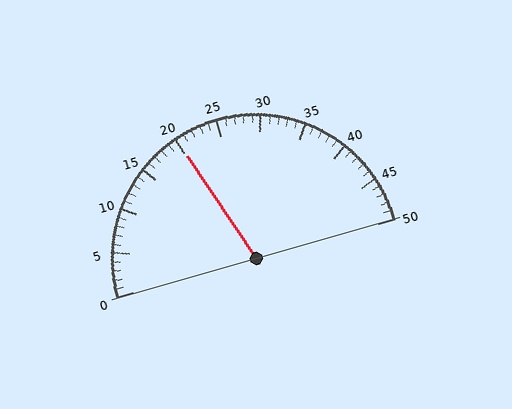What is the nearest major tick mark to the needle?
The nearest major tick mark is 20.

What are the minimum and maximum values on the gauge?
The gauge ranges from 0 to 50.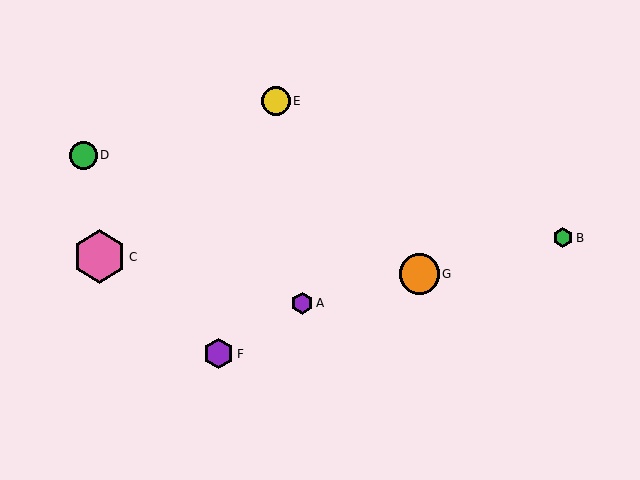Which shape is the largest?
The pink hexagon (labeled C) is the largest.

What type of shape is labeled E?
Shape E is a yellow circle.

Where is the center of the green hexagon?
The center of the green hexagon is at (563, 238).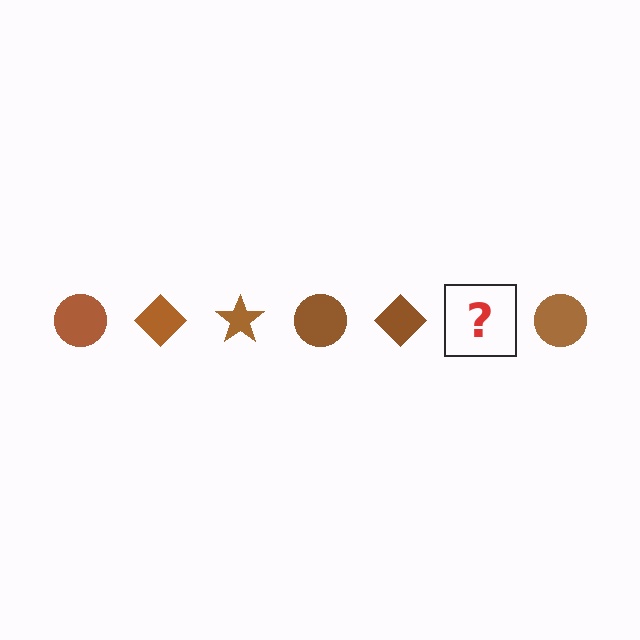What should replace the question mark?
The question mark should be replaced with a brown star.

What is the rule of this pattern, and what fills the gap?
The rule is that the pattern cycles through circle, diamond, star shapes in brown. The gap should be filled with a brown star.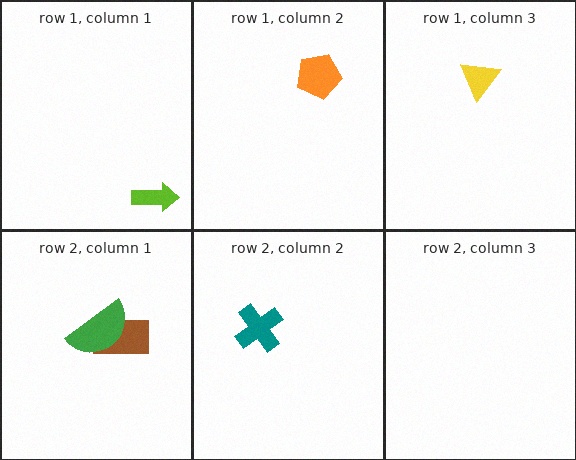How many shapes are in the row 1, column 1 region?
1.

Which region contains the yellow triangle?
The row 1, column 3 region.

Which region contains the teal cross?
The row 2, column 2 region.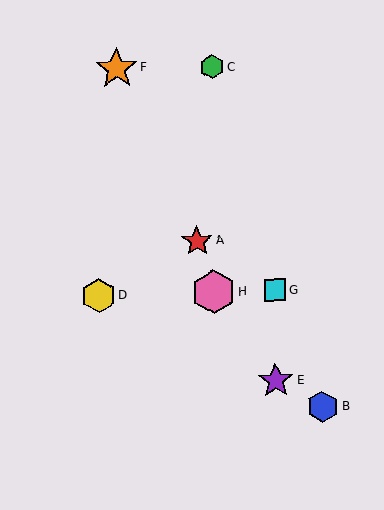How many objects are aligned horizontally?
3 objects (D, G, H) are aligned horizontally.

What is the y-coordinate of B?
Object B is at y≈407.